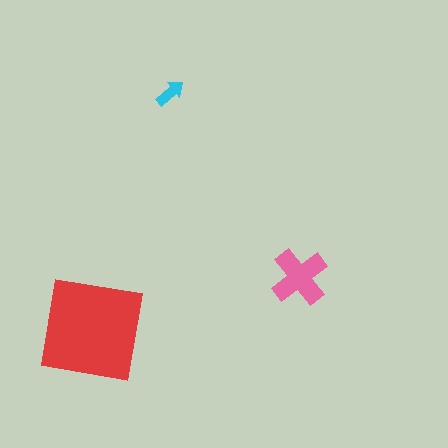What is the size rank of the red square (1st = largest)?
1st.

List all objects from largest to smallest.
The red square, the pink cross, the cyan arrow.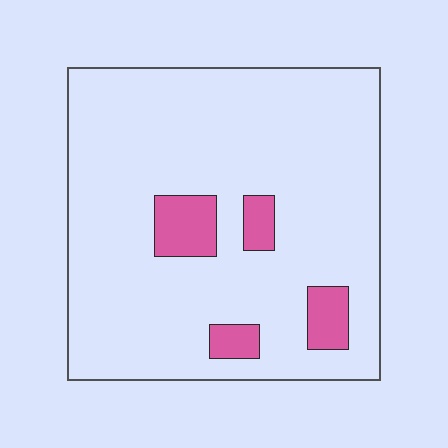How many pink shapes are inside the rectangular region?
4.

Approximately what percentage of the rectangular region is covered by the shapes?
Approximately 10%.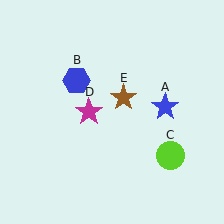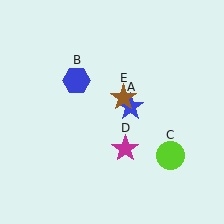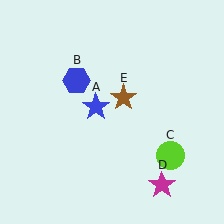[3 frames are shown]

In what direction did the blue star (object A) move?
The blue star (object A) moved left.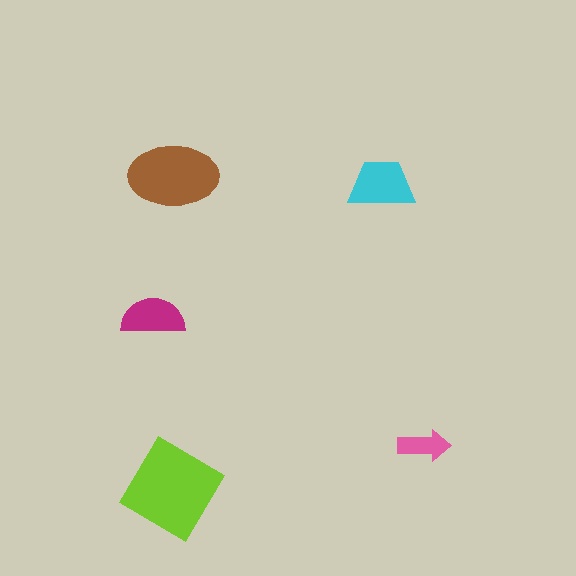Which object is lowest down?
The lime diamond is bottommost.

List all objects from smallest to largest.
The pink arrow, the magenta semicircle, the cyan trapezoid, the brown ellipse, the lime diamond.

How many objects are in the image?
There are 5 objects in the image.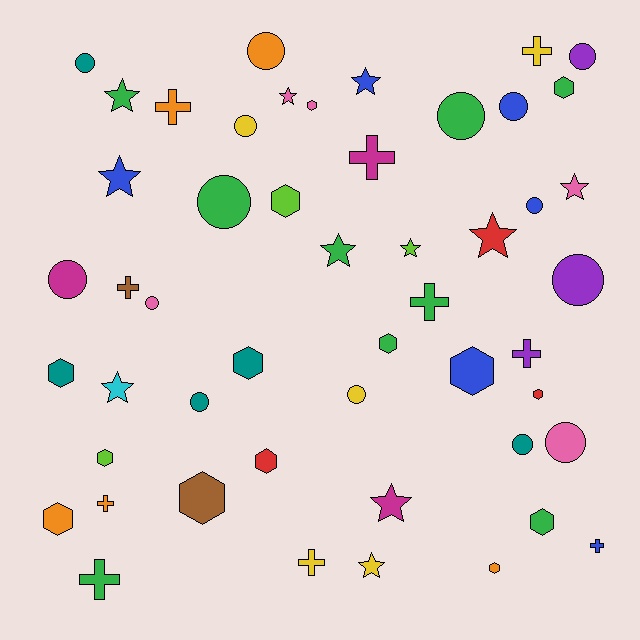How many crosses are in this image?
There are 10 crosses.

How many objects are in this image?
There are 50 objects.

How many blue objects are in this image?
There are 6 blue objects.